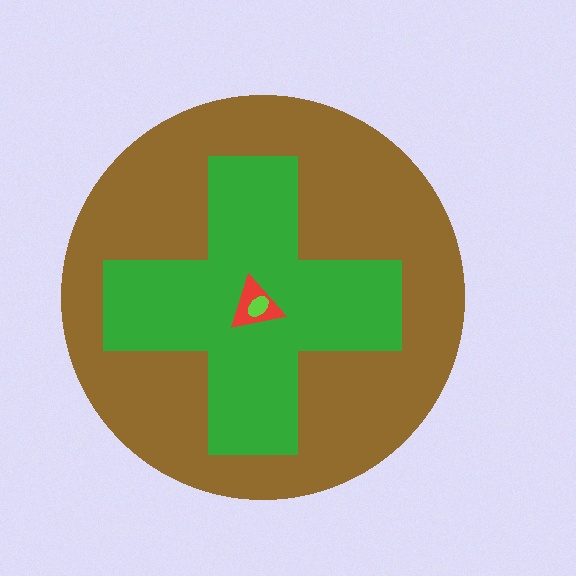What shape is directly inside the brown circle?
The green cross.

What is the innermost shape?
The lime ellipse.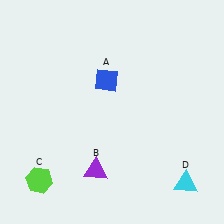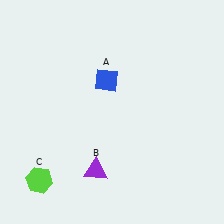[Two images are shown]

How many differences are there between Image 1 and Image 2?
There is 1 difference between the two images.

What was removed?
The cyan triangle (D) was removed in Image 2.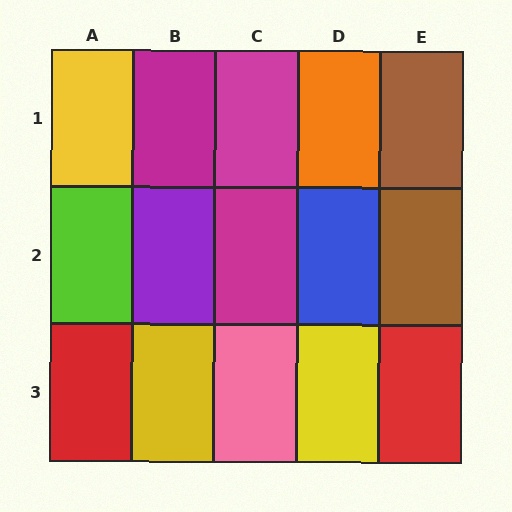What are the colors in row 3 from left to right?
Red, yellow, pink, yellow, red.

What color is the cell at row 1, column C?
Magenta.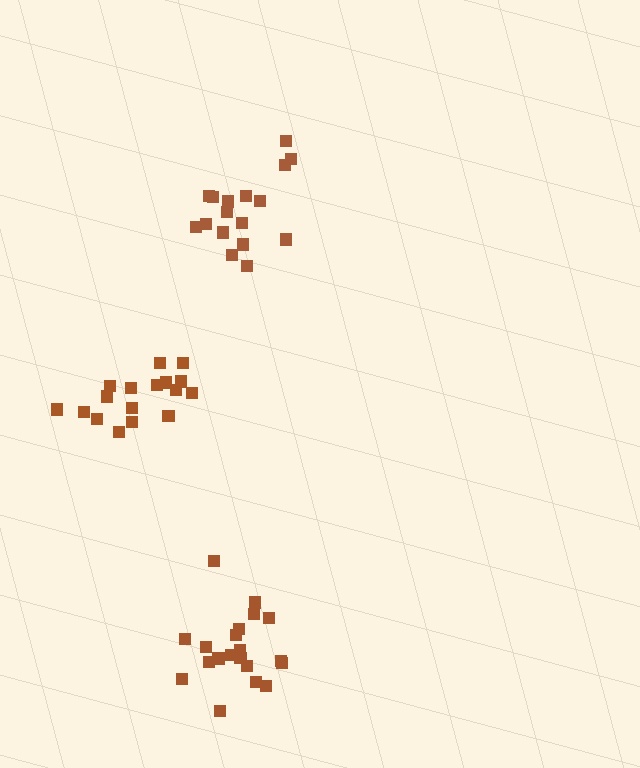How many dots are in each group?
Group 1: 17 dots, Group 2: 17 dots, Group 3: 20 dots (54 total).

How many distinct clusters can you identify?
There are 3 distinct clusters.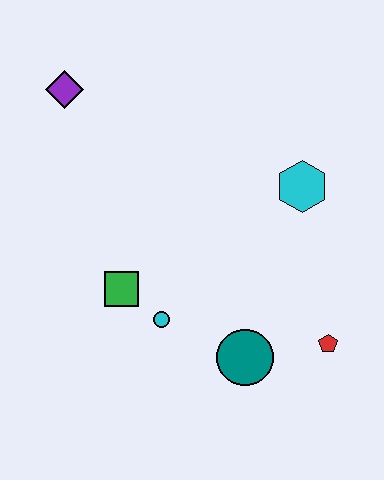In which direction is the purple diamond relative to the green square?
The purple diamond is above the green square.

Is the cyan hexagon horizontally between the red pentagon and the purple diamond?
Yes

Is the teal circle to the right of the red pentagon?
No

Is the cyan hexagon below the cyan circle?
No